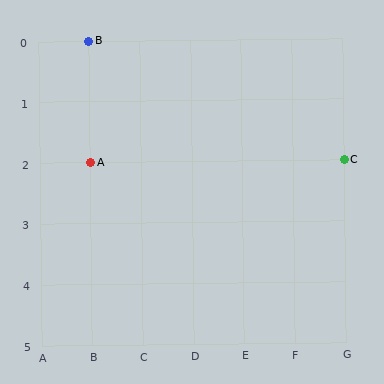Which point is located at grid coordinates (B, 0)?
Point B is at (B, 0).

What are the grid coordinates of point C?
Point C is at grid coordinates (G, 2).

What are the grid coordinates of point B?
Point B is at grid coordinates (B, 0).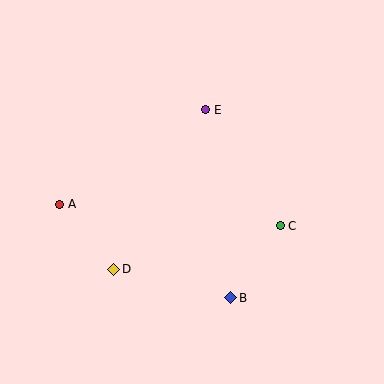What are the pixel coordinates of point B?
Point B is at (231, 298).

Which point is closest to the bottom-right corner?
Point B is closest to the bottom-right corner.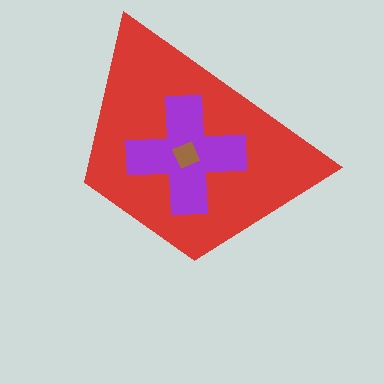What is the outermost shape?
The red trapezoid.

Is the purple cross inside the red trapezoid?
Yes.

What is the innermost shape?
The brown diamond.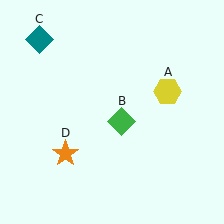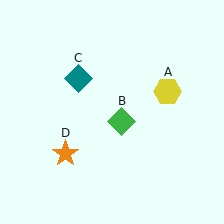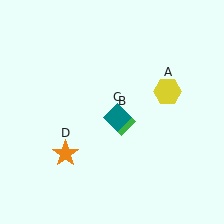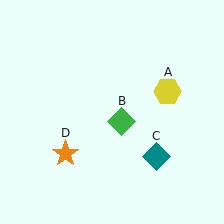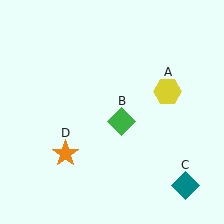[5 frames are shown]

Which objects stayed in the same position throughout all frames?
Yellow hexagon (object A) and green diamond (object B) and orange star (object D) remained stationary.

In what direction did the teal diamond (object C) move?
The teal diamond (object C) moved down and to the right.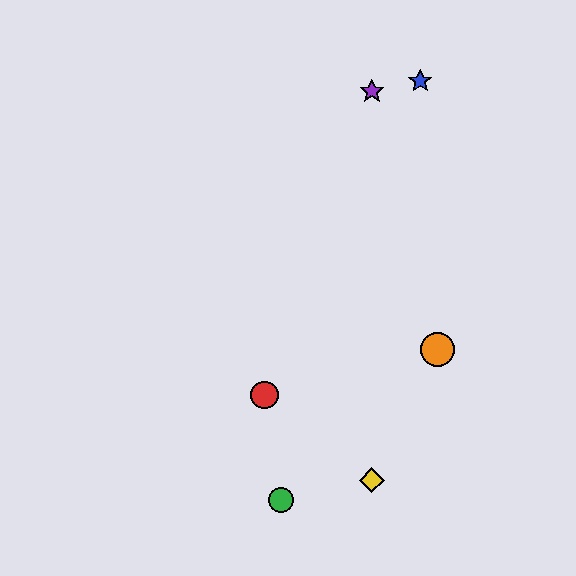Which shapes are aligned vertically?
The yellow diamond, the purple star are aligned vertically.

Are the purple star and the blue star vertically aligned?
No, the purple star is at x≈372 and the blue star is at x≈420.